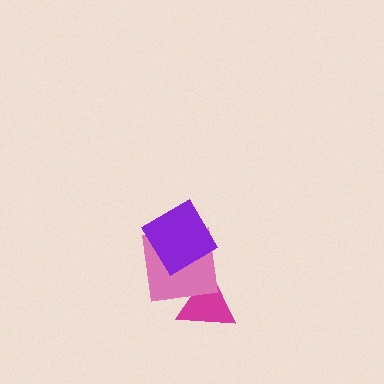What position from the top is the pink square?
The pink square is 2nd from the top.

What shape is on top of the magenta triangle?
The pink square is on top of the magenta triangle.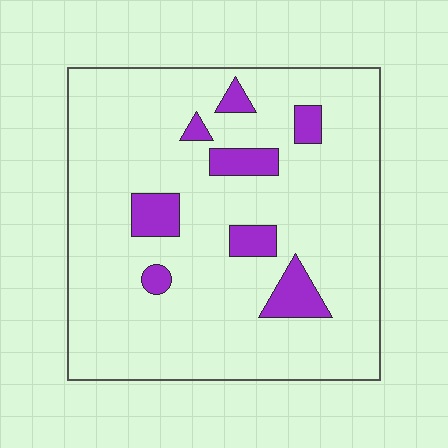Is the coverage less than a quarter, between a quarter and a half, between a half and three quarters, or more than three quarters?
Less than a quarter.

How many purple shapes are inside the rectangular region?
8.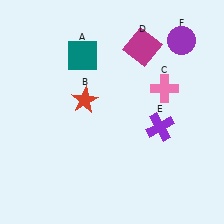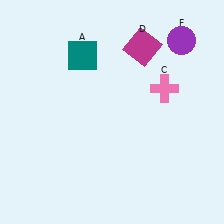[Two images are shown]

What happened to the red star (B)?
The red star (B) was removed in Image 2. It was in the top-left area of Image 1.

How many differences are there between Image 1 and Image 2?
There are 2 differences between the two images.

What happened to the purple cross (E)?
The purple cross (E) was removed in Image 2. It was in the bottom-right area of Image 1.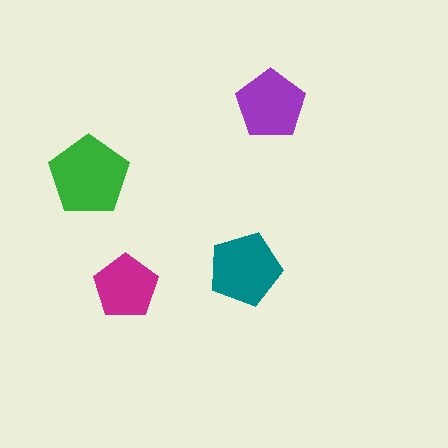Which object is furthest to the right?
The purple pentagon is rightmost.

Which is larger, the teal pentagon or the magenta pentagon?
The teal one.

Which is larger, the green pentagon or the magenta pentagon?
The green one.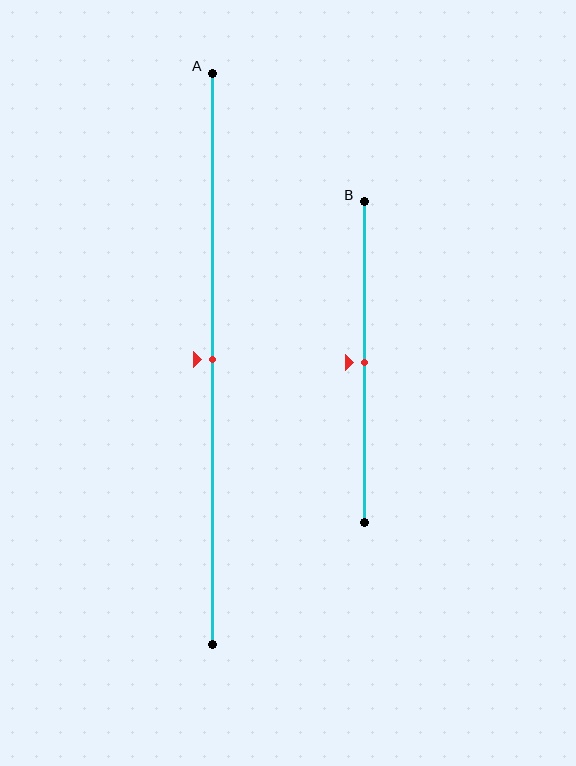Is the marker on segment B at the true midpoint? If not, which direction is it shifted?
Yes, the marker on segment B is at the true midpoint.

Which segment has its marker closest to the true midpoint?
Segment A has its marker closest to the true midpoint.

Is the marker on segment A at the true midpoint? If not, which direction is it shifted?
Yes, the marker on segment A is at the true midpoint.